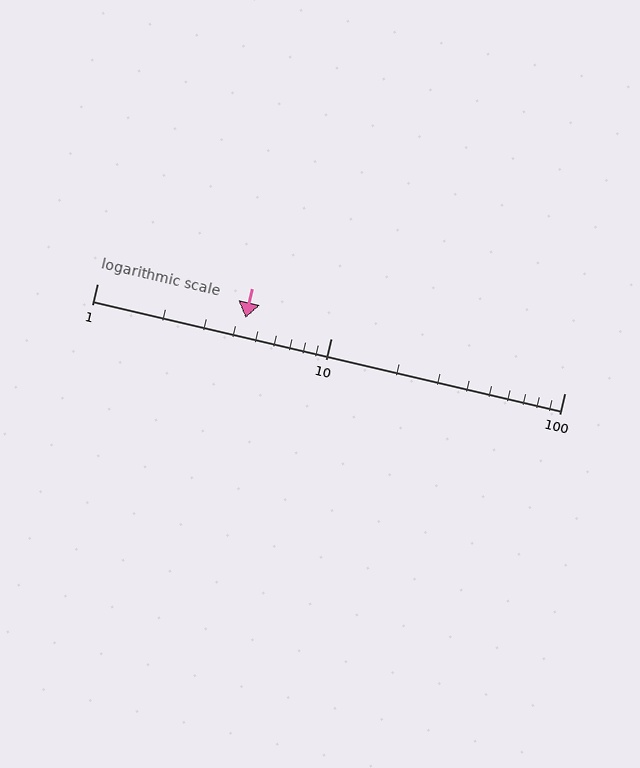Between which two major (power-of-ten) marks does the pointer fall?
The pointer is between 1 and 10.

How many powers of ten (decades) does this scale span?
The scale spans 2 decades, from 1 to 100.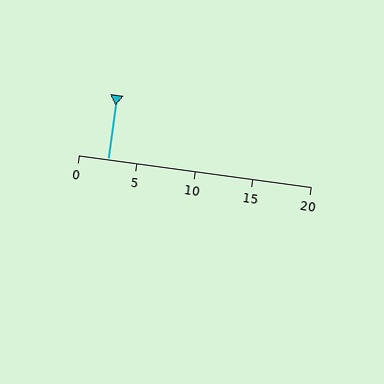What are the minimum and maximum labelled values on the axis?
The axis runs from 0 to 20.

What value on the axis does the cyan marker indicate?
The marker indicates approximately 2.5.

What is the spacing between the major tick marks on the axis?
The major ticks are spaced 5 apart.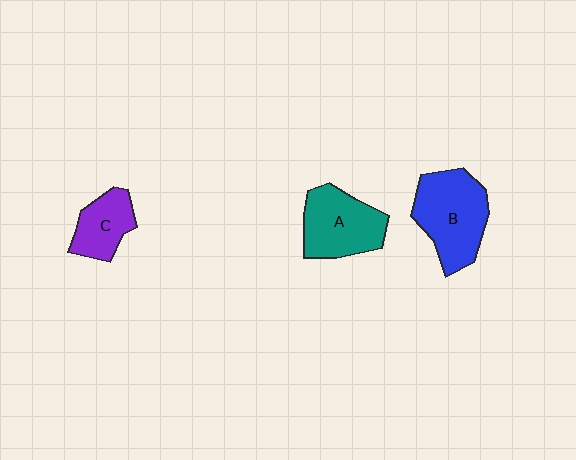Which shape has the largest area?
Shape B (blue).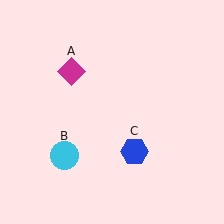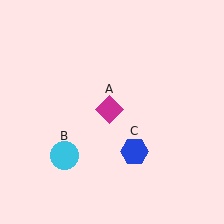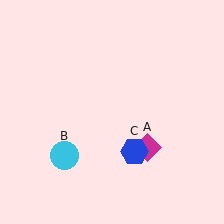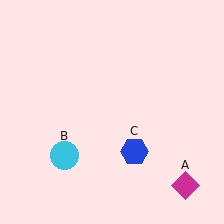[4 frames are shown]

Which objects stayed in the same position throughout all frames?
Cyan circle (object B) and blue hexagon (object C) remained stationary.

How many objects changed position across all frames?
1 object changed position: magenta diamond (object A).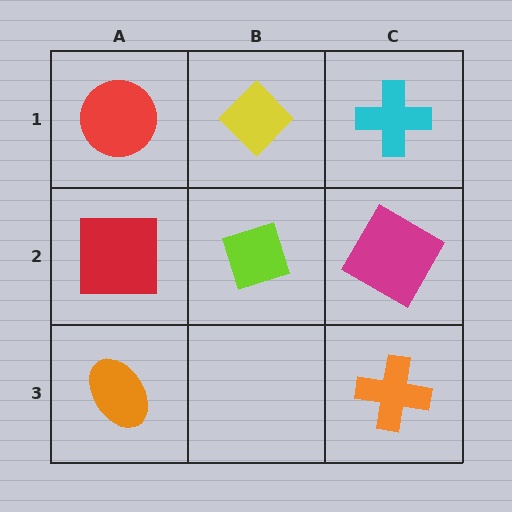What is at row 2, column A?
A red square.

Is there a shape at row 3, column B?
No, that cell is empty.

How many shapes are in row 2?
3 shapes.